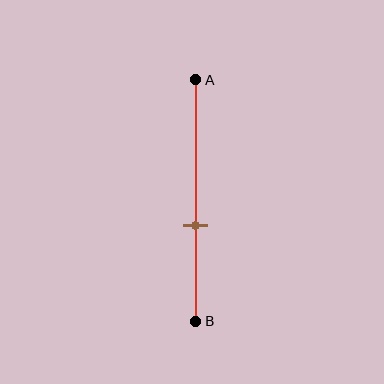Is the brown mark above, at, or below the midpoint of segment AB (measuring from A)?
The brown mark is below the midpoint of segment AB.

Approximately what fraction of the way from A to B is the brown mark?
The brown mark is approximately 60% of the way from A to B.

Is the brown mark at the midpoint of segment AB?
No, the mark is at about 60% from A, not at the 50% midpoint.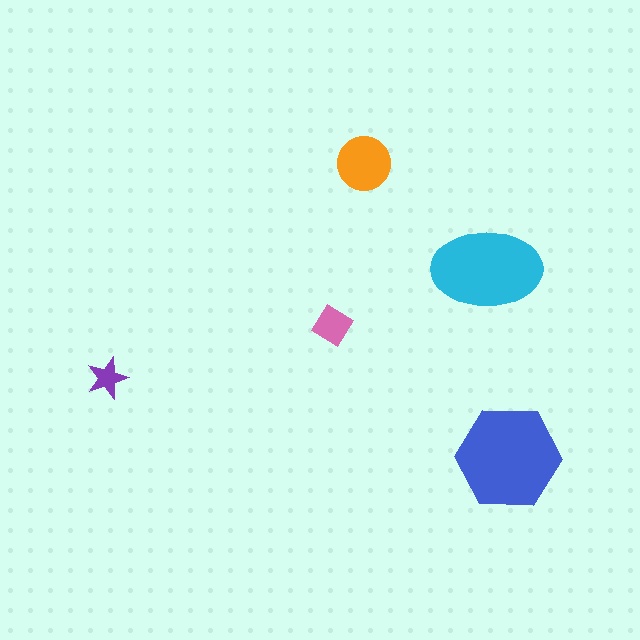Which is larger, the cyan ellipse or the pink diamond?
The cyan ellipse.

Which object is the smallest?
The purple star.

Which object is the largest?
The blue hexagon.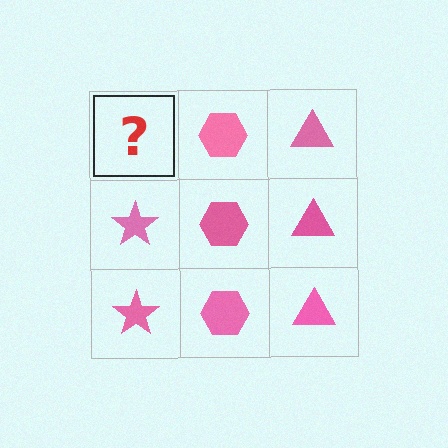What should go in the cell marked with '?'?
The missing cell should contain a pink star.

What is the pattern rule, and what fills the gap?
The rule is that each column has a consistent shape. The gap should be filled with a pink star.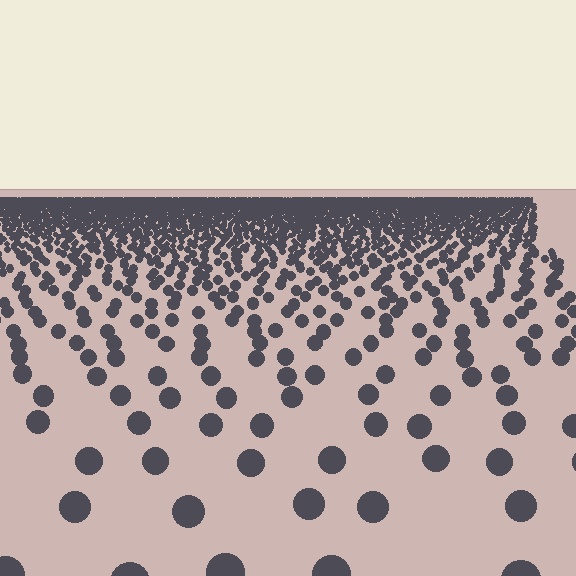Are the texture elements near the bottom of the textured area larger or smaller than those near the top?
Larger. Near the bottom, elements are closer to the viewer and appear at a bigger on-screen size.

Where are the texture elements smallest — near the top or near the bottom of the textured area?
Near the top.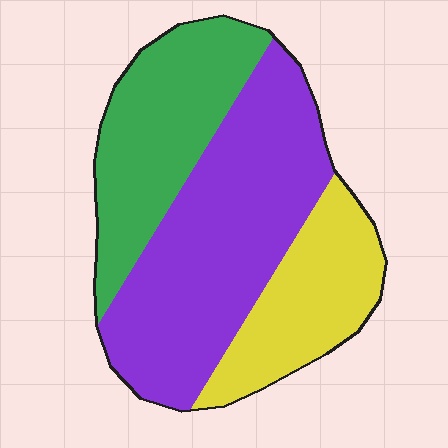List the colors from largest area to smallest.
From largest to smallest: purple, green, yellow.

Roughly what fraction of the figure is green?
Green covers roughly 30% of the figure.